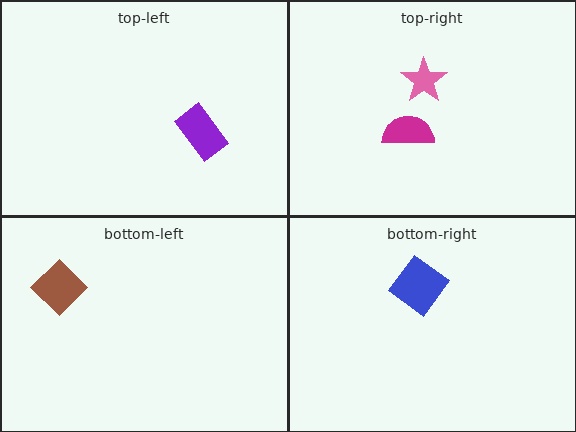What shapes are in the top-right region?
The pink star, the magenta semicircle.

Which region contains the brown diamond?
The bottom-left region.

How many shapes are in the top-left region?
1.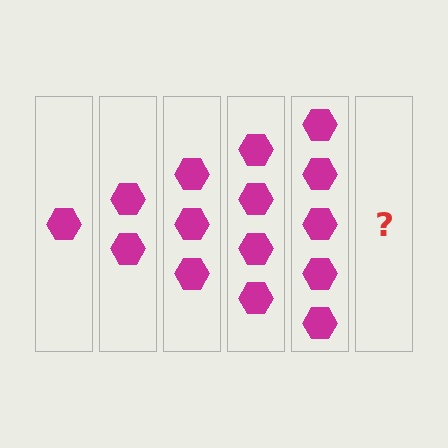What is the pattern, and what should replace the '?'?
The pattern is that each step adds one more hexagon. The '?' should be 6 hexagons.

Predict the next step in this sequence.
The next step is 6 hexagons.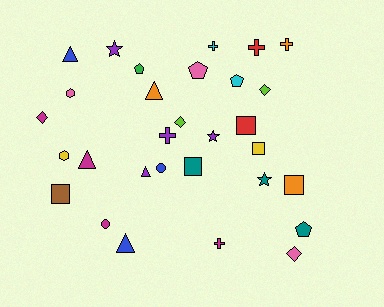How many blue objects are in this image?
There are 3 blue objects.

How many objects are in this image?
There are 30 objects.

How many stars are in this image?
There are 3 stars.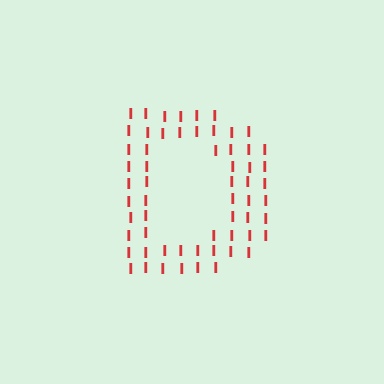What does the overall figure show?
The overall figure shows the letter D.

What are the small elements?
The small elements are letter I's.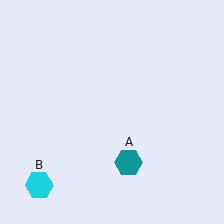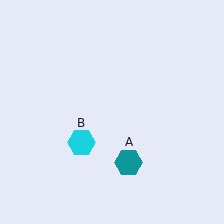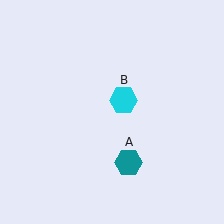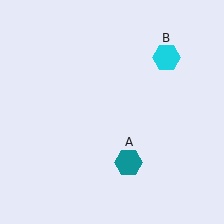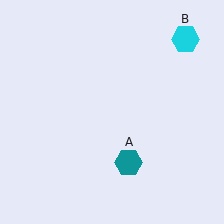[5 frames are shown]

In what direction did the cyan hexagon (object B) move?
The cyan hexagon (object B) moved up and to the right.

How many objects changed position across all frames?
1 object changed position: cyan hexagon (object B).